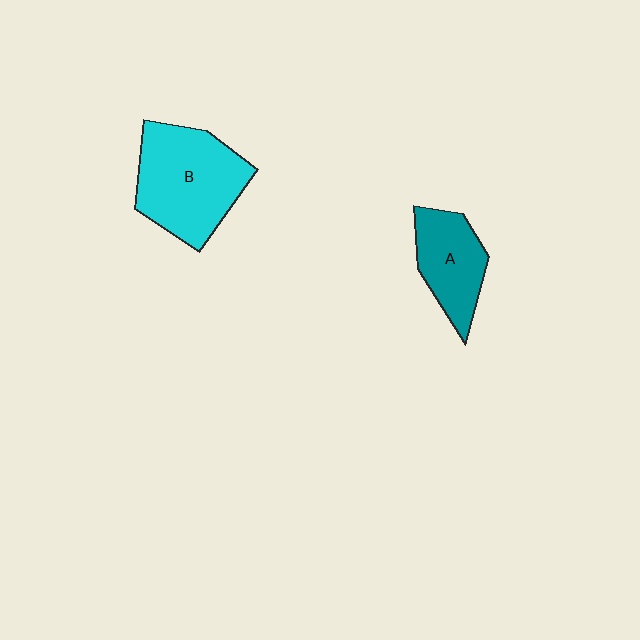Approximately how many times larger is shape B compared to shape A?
Approximately 1.6 times.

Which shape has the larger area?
Shape B (cyan).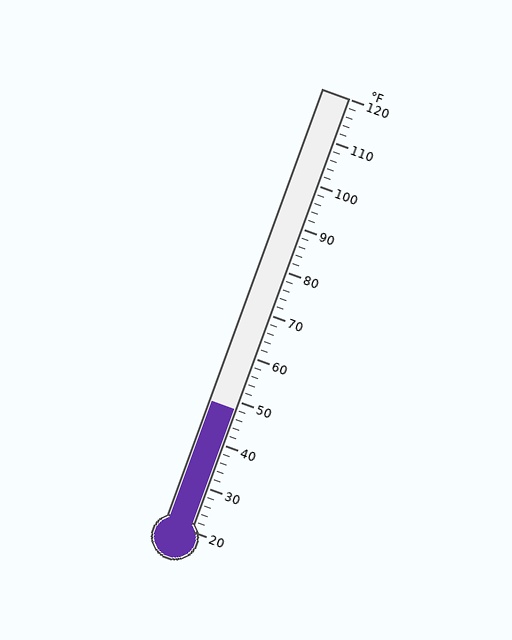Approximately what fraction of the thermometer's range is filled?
The thermometer is filled to approximately 30% of its range.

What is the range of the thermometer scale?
The thermometer scale ranges from 20°F to 120°F.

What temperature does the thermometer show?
The thermometer shows approximately 48°F.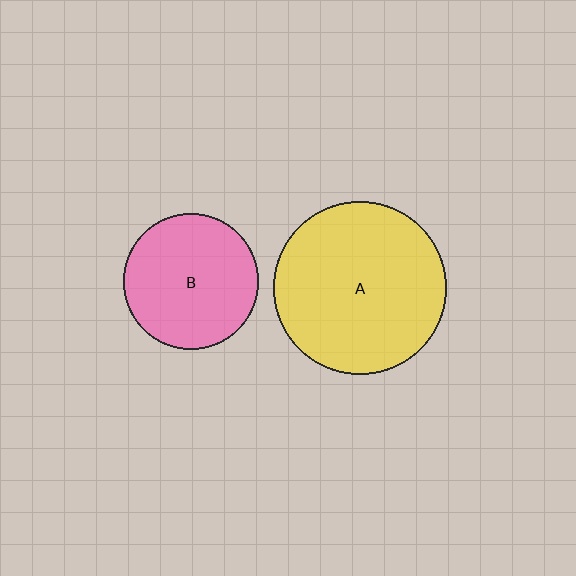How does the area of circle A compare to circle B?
Approximately 1.6 times.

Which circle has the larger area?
Circle A (yellow).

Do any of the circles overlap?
No, none of the circles overlap.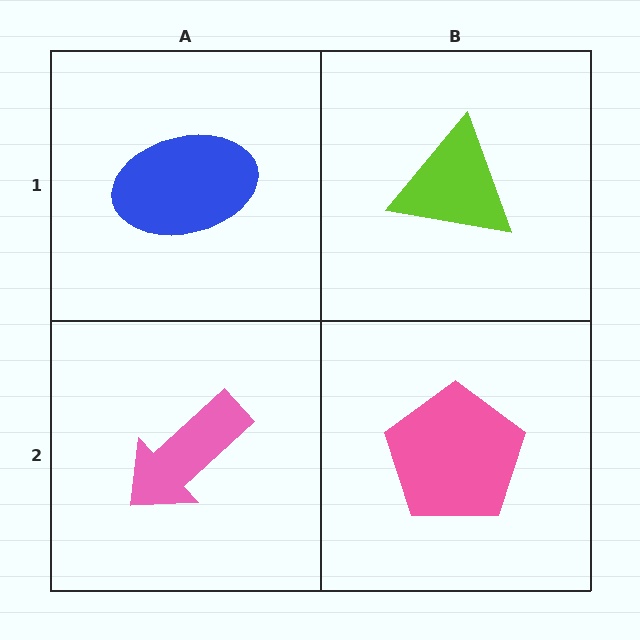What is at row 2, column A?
A pink arrow.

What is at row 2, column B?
A pink pentagon.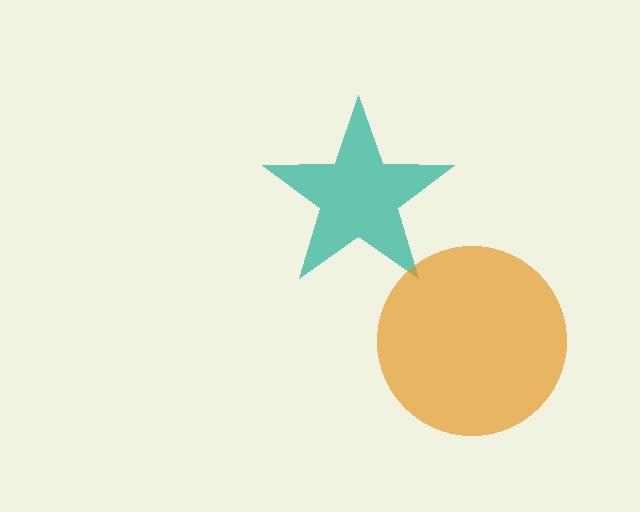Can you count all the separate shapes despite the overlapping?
Yes, there are 2 separate shapes.